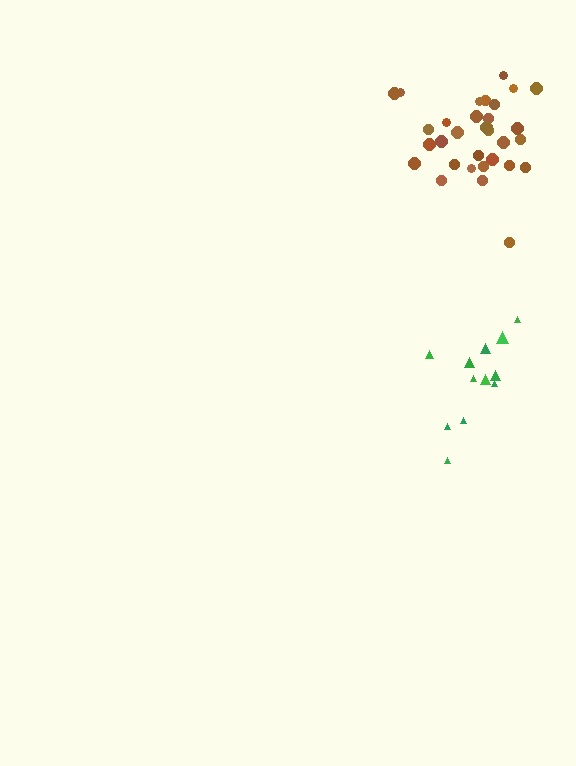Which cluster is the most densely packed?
Brown.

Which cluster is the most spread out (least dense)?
Green.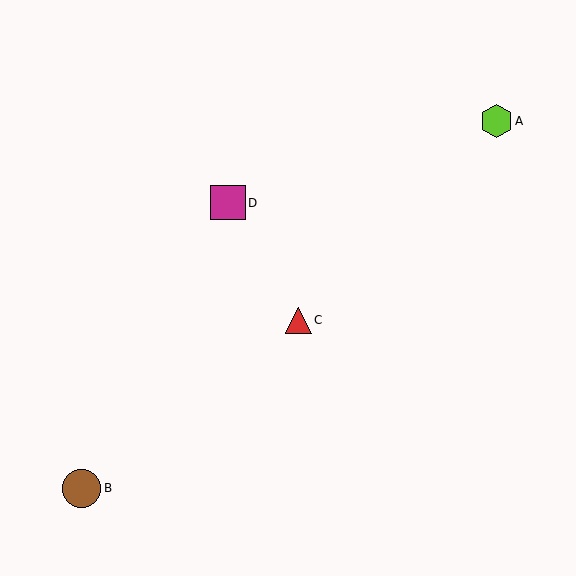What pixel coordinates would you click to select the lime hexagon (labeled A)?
Click at (496, 121) to select the lime hexagon A.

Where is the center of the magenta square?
The center of the magenta square is at (228, 203).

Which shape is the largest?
The brown circle (labeled B) is the largest.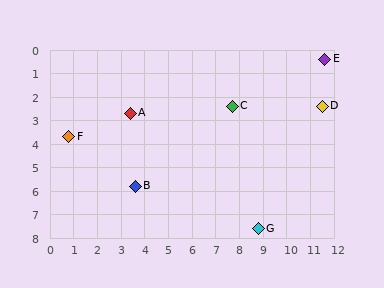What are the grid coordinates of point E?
Point E is at approximately (11.6, 0.4).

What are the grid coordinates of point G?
Point G is at approximately (8.8, 7.6).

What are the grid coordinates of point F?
Point F is at approximately (0.8, 3.7).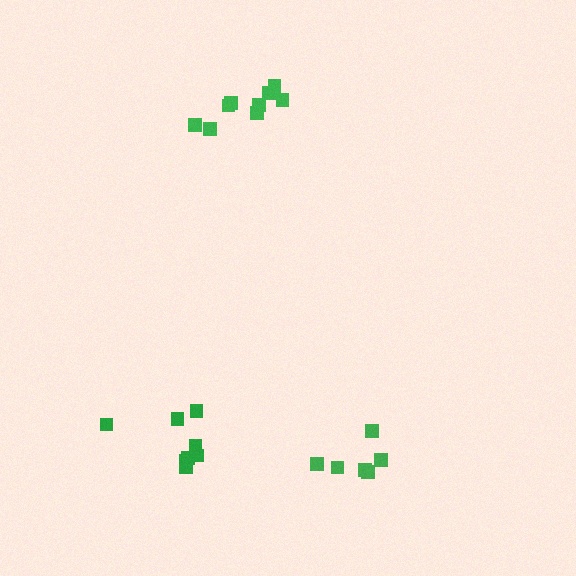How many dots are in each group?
Group 1: 8 dots, Group 2: 9 dots, Group 3: 6 dots (23 total).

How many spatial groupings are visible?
There are 3 spatial groupings.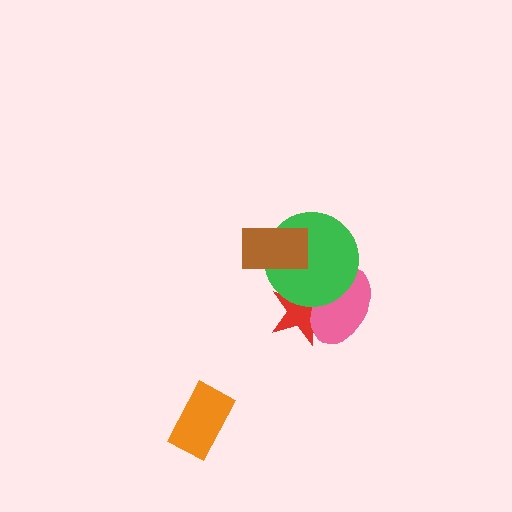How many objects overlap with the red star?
2 objects overlap with the red star.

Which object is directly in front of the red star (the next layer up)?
The pink ellipse is directly in front of the red star.